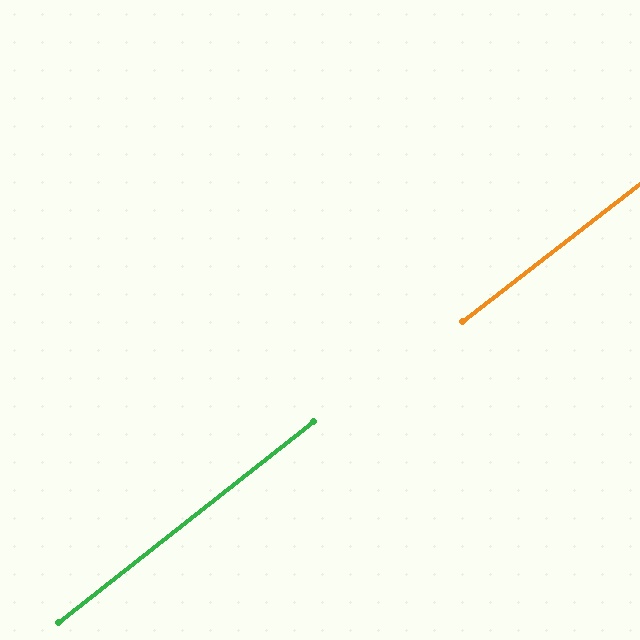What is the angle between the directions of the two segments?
Approximately 1 degree.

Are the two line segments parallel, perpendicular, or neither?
Parallel — their directions differ by only 0.7°.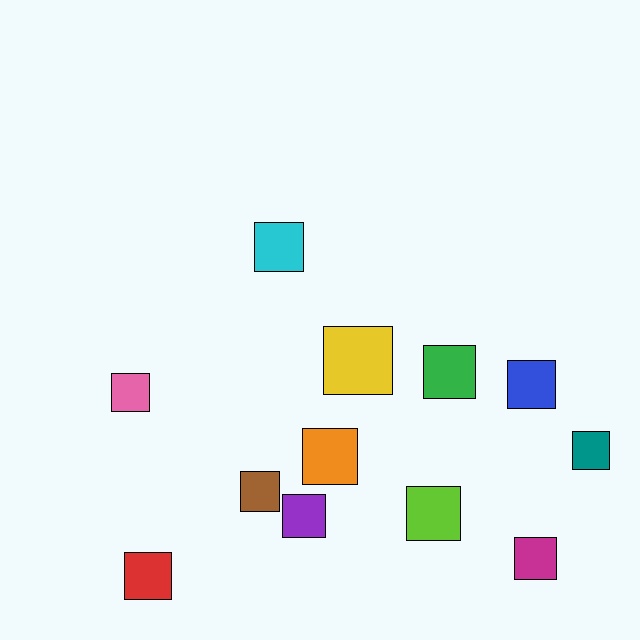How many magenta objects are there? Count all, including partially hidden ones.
There is 1 magenta object.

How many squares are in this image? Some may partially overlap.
There are 12 squares.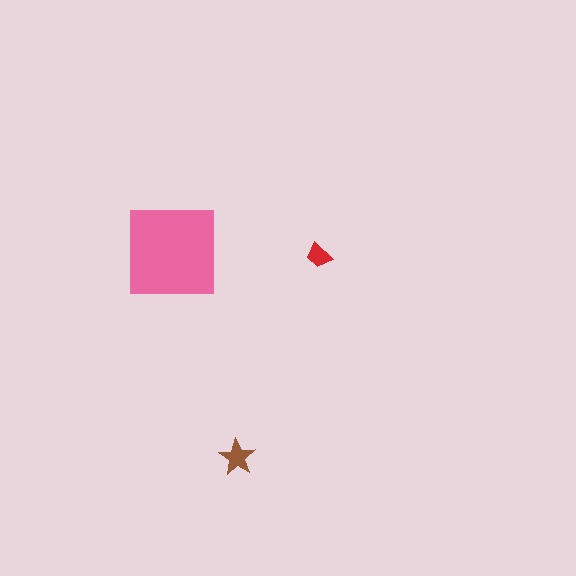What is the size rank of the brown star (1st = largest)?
2nd.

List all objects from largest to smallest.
The pink square, the brown star, the red trapezoid.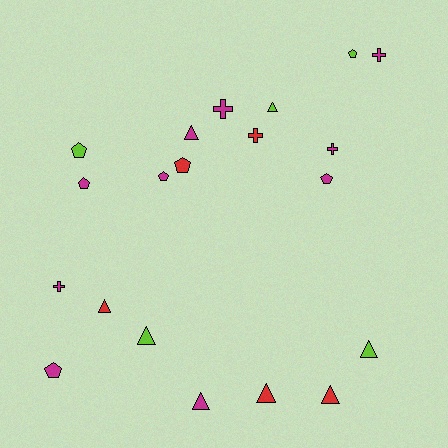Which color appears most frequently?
Magenta, with 10 objects.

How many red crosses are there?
There is 1 red cross.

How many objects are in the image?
There are 20 objects.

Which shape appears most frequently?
Triangle, with 8 objects.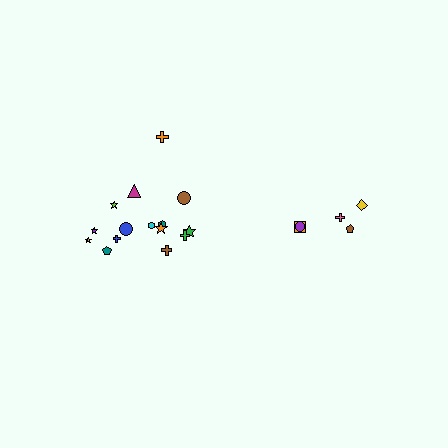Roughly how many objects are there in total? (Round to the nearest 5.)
Roughly 20 objects in total.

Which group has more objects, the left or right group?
The left group.